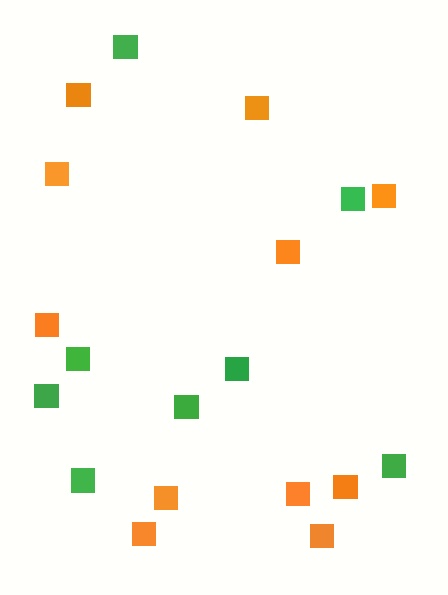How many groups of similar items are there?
There are 2 groups: one group of orange squares (11) and one group of green squares (8).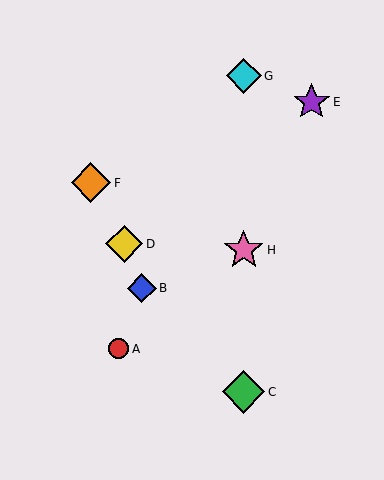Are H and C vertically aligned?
Yes, both are at x≈244.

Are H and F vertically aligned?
No, H is at x≈244 and F is at x≈91.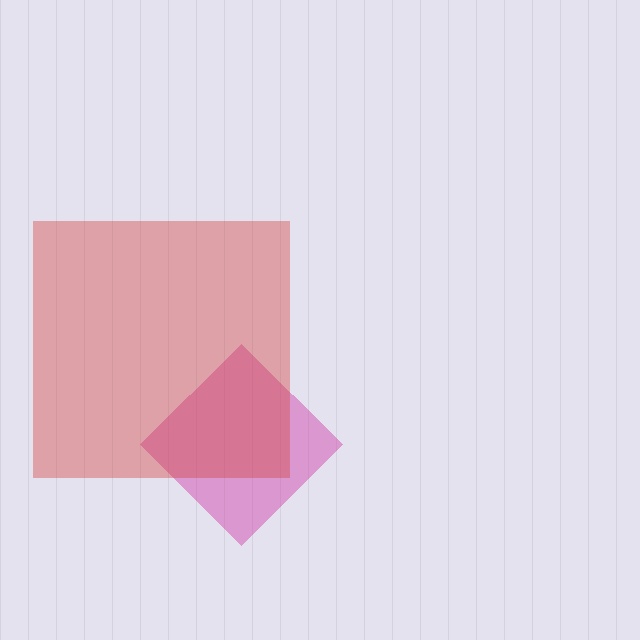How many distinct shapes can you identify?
There are 2 distinct shapes: a magenta diamond, a red square.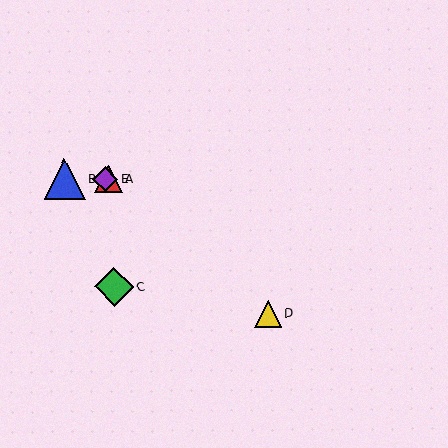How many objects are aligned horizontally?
3 objects (A, B, E) are aligned horizontally.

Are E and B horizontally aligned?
Yes, both are at y≈179.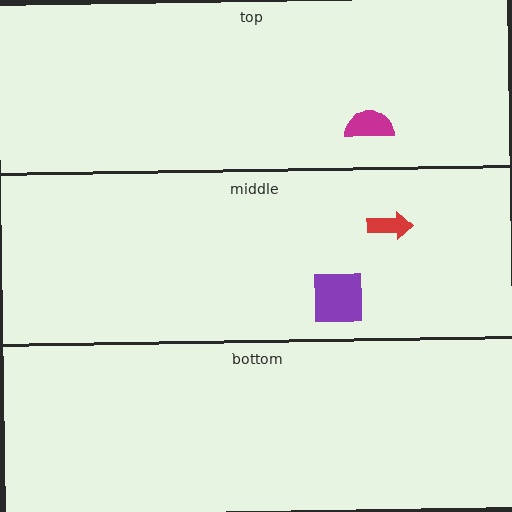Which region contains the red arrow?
The middle region.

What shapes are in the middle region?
The red arrow, the purple square.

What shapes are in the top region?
The magenta semicircle.